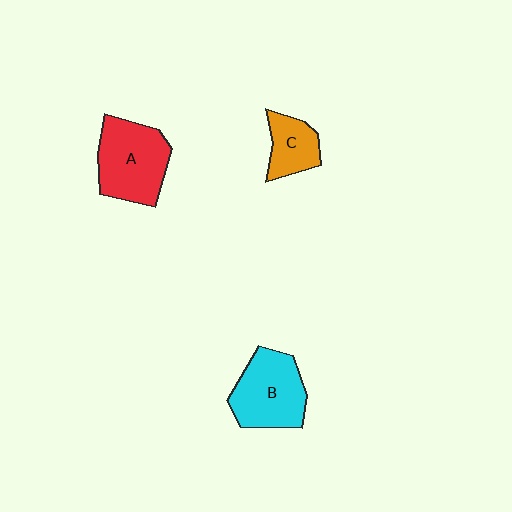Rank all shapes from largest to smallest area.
From largest to smallest: A (red), B (cyan), C (orange).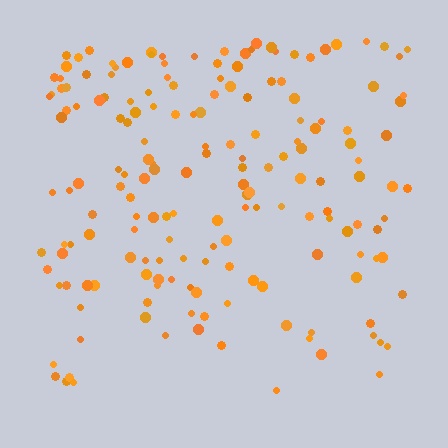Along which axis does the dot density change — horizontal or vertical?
Vertical.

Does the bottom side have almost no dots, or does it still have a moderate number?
Still a moderate number, just noticeably fewer than the top.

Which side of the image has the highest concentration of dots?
The top.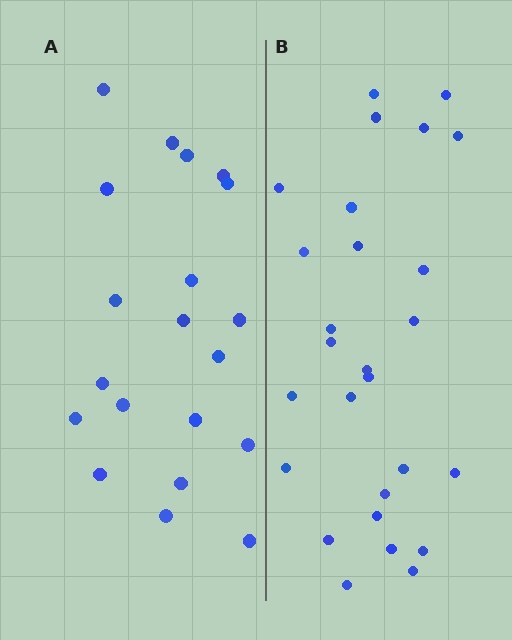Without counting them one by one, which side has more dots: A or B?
Region B (the right region) has more dots.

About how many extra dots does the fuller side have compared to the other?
Region B has roughly 8 or so more dots than region A.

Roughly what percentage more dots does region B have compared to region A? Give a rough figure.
About 35% more.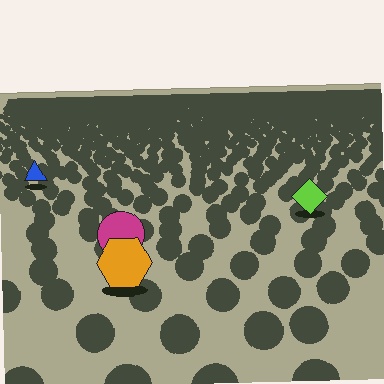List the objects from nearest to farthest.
From nearest to farthest: the orange hexagon, the magenta circle, the lime diamond, the blue triangle.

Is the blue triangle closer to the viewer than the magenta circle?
No. The magenta circle is closer — you can tell from the texture gradient: the ground texture is coarser near it.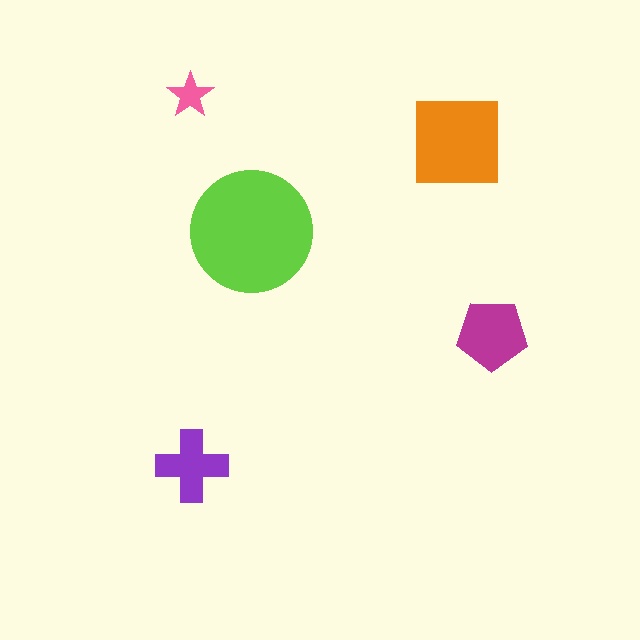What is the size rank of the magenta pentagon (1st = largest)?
3rd.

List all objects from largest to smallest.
The lime circle, the orange square, the magenta pentagon, the purple cross, the pink star.